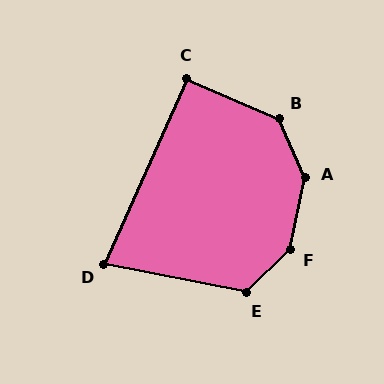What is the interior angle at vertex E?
Approximately 125 degrees (obtuse).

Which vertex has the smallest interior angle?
D, at approximately 77 degrees.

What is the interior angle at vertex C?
Approximately 90 degrees (approximately right).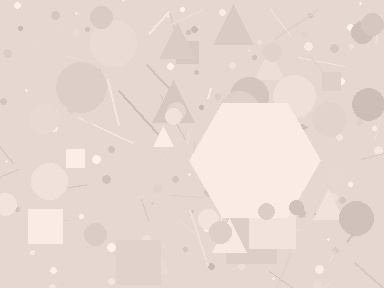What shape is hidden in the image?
A hexagon is hidden in the image.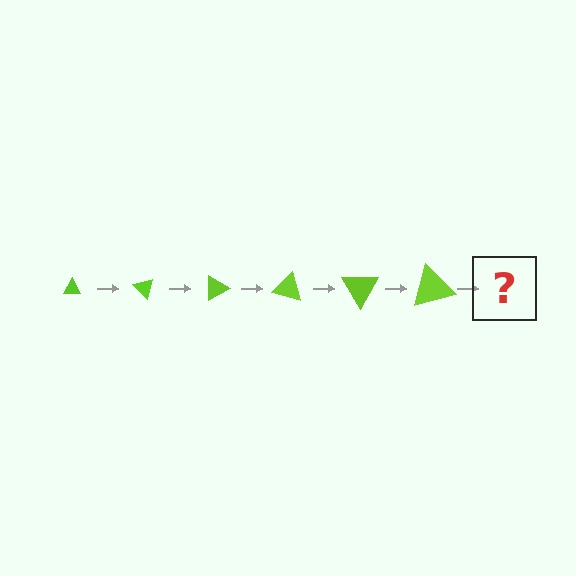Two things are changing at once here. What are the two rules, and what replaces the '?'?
The two rules are that the triangle grows larger each step and it rotates 45 degrees each step. The '?' should be a triangle, larger than the previous one and rotated 270 degrees from the start.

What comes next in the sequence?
The next element should be a triangle, larger than the previous one and rotated 270 degrees from the start.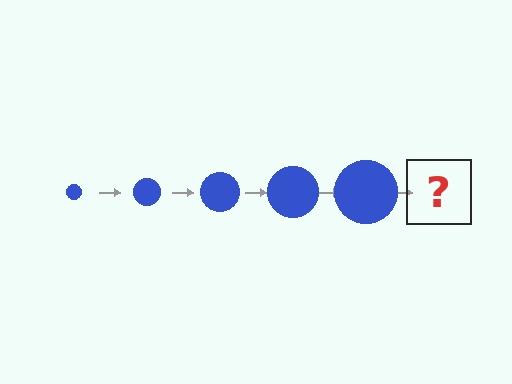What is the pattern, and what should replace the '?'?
The pattern is that the circle gets progressively larger each step. The '?' should be a blue circle, larger than the previous one.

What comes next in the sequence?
The next element should be a blue circle, larger than the previous one.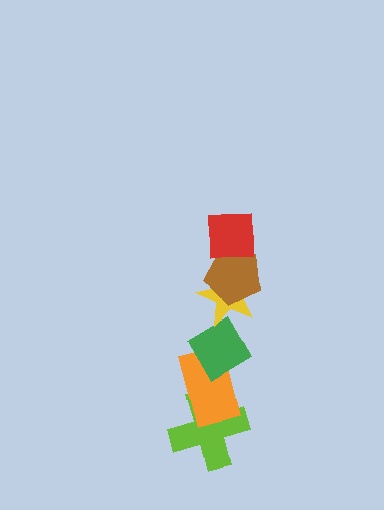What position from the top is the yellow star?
The yellow star is 3rd from the top.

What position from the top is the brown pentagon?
The brown pentagon is 2nd from the top.